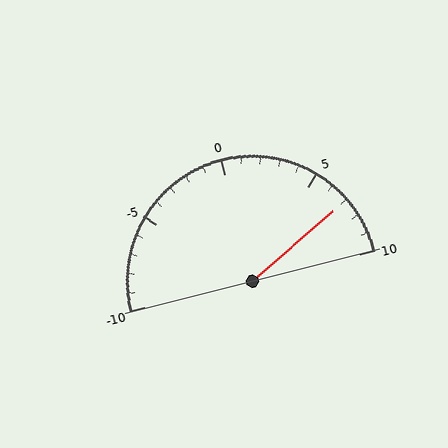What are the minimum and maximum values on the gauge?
The gauge ranges from -10 to 10.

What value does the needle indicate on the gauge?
The needle indicates approximately 7.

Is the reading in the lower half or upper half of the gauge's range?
The reading is in the upper half of the range (-10 to 10).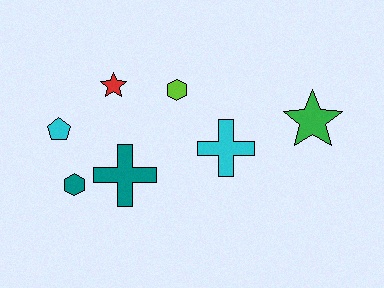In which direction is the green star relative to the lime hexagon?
The green star is to the right of the lime hexagon.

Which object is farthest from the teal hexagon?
The green star is farthest from the teal hexagon.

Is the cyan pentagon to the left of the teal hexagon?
Yes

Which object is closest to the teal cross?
The teal hexagon is closest to the teal cross.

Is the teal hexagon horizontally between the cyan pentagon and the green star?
Yes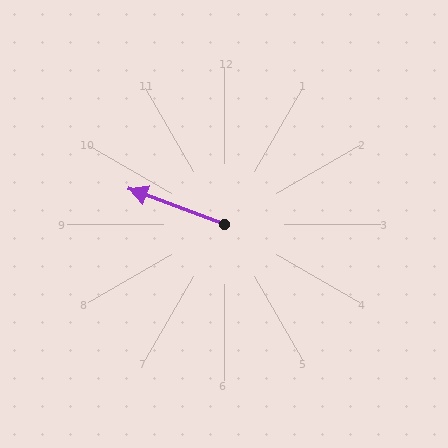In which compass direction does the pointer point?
West.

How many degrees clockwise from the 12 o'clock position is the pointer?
Approximately 290 degrees.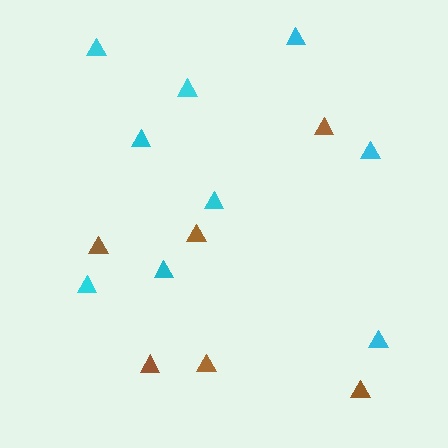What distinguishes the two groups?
There are 2 groups: one group of brown triangles (6) and one group of cyan triangles (9).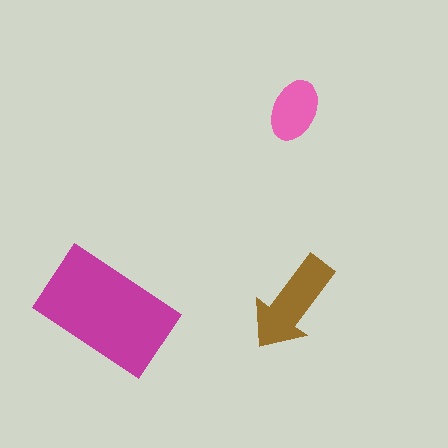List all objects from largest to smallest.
The magenta rectangle, the brown arrow, the pink ellipse.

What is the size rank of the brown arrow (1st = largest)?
2nd.